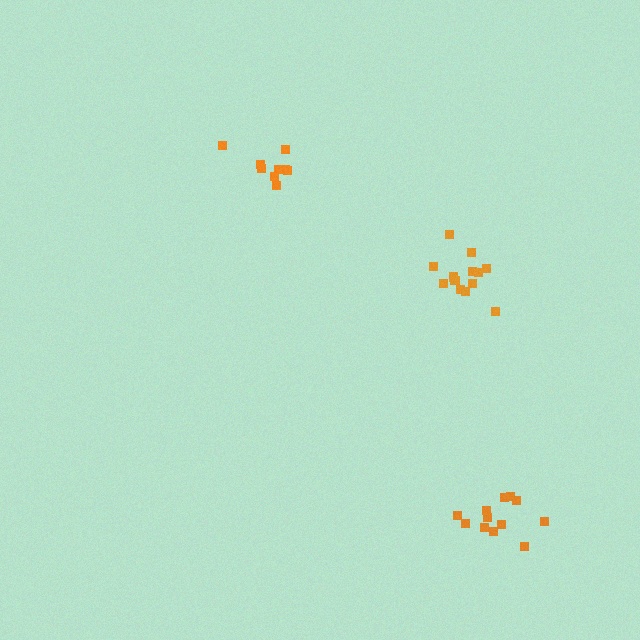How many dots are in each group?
Group 1: 9 dots, Group 2: 14 dots, Group 3: 12 dots (35 total).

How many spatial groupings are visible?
There are 3 spatial groupings.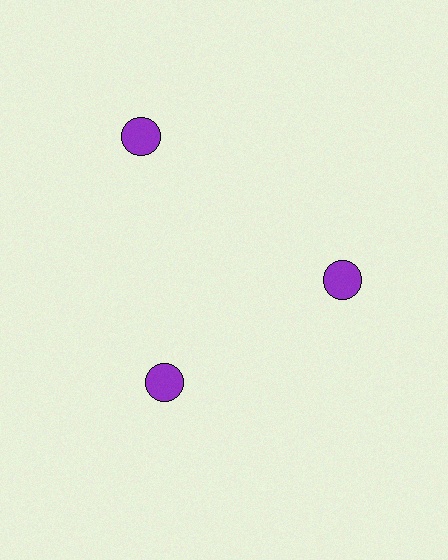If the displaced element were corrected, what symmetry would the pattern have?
It would have 3-fold rotational symmetry — the pattern would map onto itself every 120 degrees.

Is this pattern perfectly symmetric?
No. The 3 purple circles are arranged in a ring, but one element near the 11 o'clock position is pushed outward from the center, breaking the 3-fold rotational symmetry.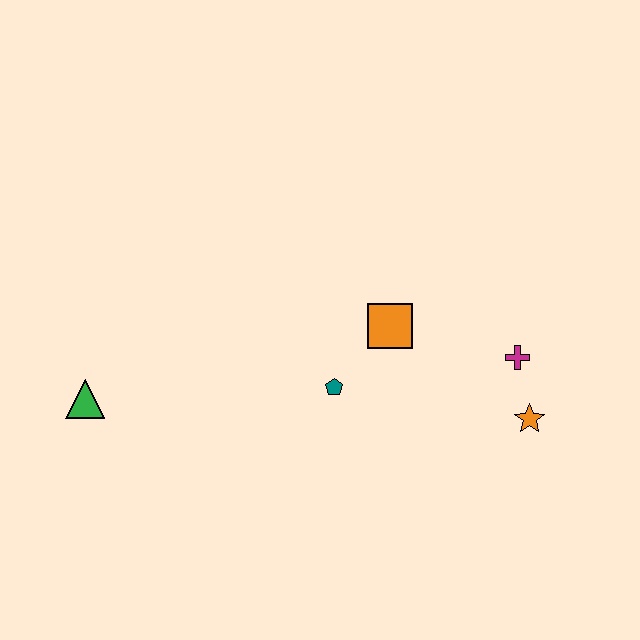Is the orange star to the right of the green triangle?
Yes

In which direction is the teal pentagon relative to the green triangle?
The teal pentagon is to the right of the green triangle.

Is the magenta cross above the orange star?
Yes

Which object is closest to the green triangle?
The teal pentagon is closest to the green triangle.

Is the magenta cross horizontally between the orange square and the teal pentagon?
No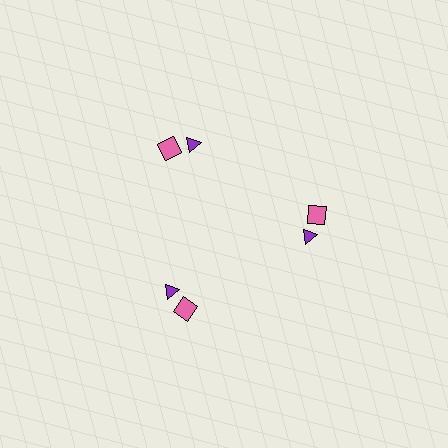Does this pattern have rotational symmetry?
Yes, this pattern has 3-fold rotational symmetry. It looks the same after rotating 120 degrees around the center.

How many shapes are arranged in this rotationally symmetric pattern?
There are 6 shapes, arranged in 3 groups of 2.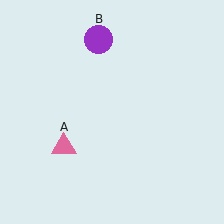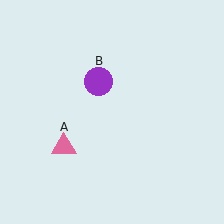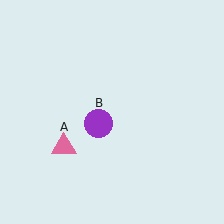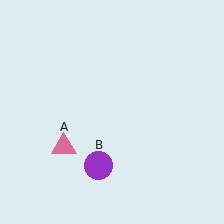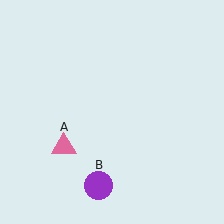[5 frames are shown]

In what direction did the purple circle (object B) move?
The purple circle (object B) moved down.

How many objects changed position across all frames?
1 object changed position: purple circle (object B).